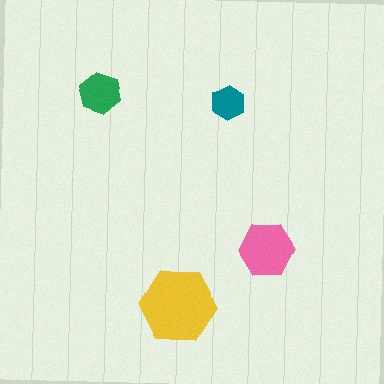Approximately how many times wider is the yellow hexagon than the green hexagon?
About 2 times wider.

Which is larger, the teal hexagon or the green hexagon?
The green one.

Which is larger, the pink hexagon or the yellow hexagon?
The yellow one.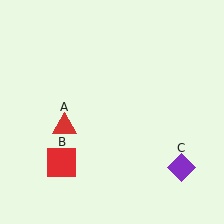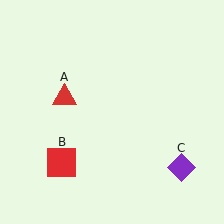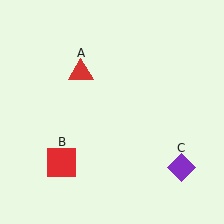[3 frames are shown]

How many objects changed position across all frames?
1 object changed position: red triangle (object A).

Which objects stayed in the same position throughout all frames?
Red square (object B) and purple diamond (object C) remained stationary.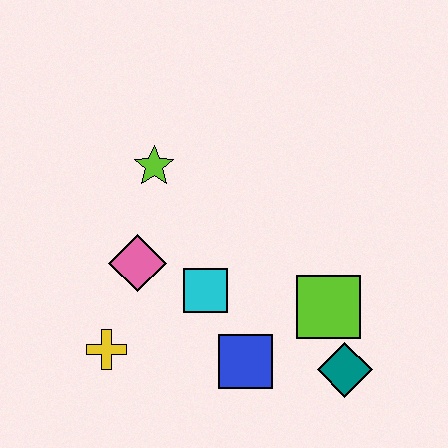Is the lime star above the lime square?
Yes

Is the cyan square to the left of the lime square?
Yes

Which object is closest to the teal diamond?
The lime square is closest to the teal diamond.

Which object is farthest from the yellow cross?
The teal diamond is farthest from the yellow cross.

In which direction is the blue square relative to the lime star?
The blue square is below the lime star.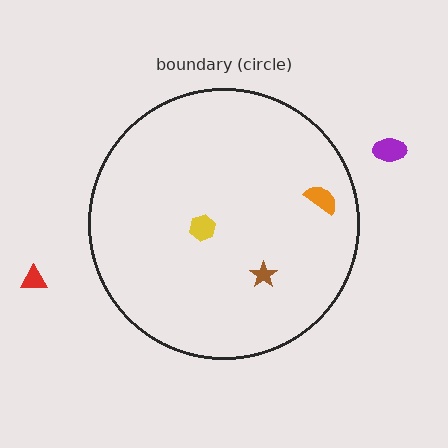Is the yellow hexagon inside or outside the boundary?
Inside.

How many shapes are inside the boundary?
3 inside, 2 outside.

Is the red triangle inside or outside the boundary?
Outside.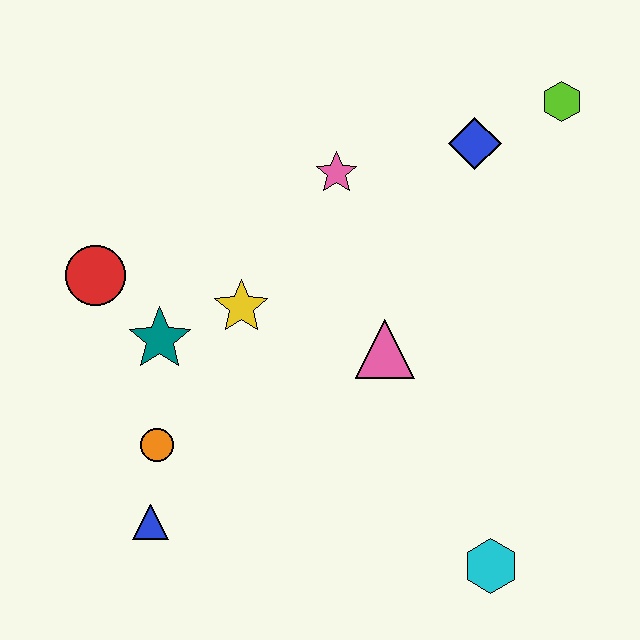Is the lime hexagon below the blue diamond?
No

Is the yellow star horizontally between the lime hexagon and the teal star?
Yes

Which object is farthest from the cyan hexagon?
The red circle is farthest from the cyan hexagon.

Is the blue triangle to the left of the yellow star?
Yes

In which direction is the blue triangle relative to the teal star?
The blue triangle is below the teal star.